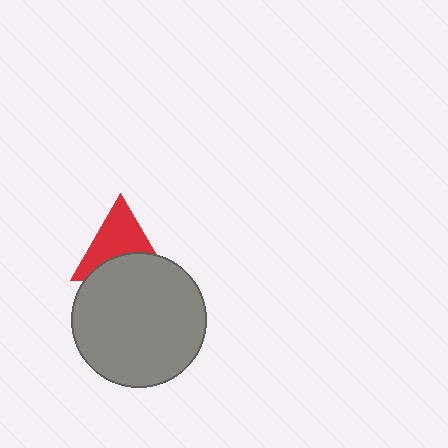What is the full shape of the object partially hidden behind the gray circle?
The partially hidden object is a red triangle.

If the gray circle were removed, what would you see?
You would see the complete red triangle.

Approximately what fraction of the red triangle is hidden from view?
Roughly 41% of the red triangle is hidden behind the gray circle.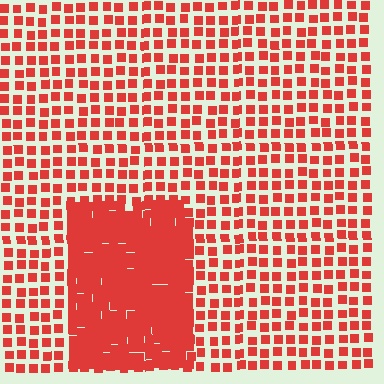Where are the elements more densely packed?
The elements are more densely packed inside the rectangle boundary.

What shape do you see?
I see a rectangle.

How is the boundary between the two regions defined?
The boundary is defined by a change in element density (approximately 2.4x ratio). All elements are the same color, size, and shape.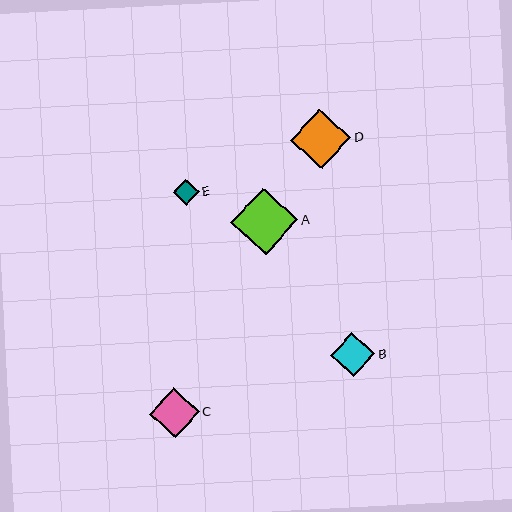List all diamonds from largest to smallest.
From largest to smallest: A, D, C, B, E.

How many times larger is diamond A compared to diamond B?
Diamond A is approximately 1.5 times the size of diamond B.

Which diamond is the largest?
Diamond A is the largest with a size of approximately 67 pixels.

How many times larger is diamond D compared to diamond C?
Diamond D is approximately 1.2 times the size of diamond C.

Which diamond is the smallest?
Diamond E is the smallest with a size of approximately 26 pixels.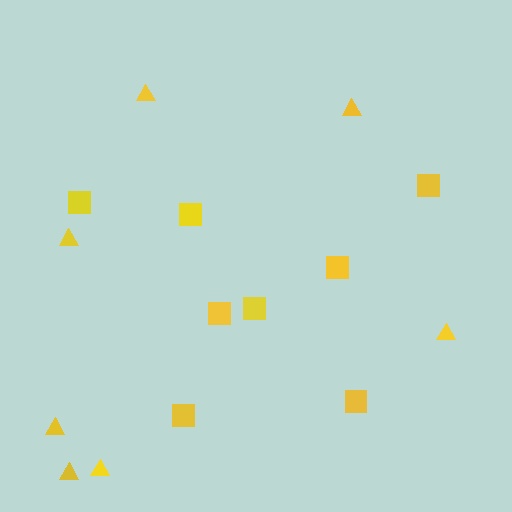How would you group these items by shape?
There are 2 groups: one group of squares (8) and one group of triangles (7).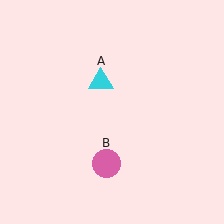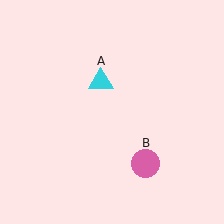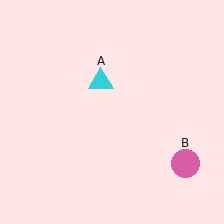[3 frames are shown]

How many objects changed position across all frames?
1 object changed position: pink circle (object B).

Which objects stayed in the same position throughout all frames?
Cyan triangle (object A) remained stationary.